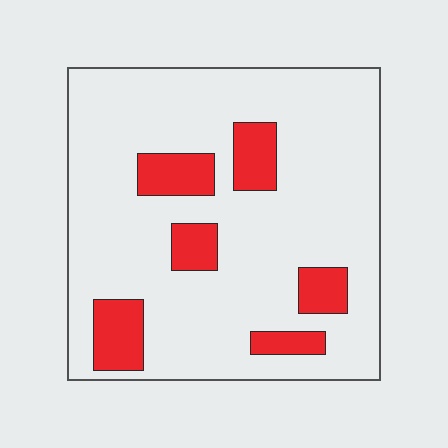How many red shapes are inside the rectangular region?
6.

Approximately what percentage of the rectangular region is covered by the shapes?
Approximately 15%.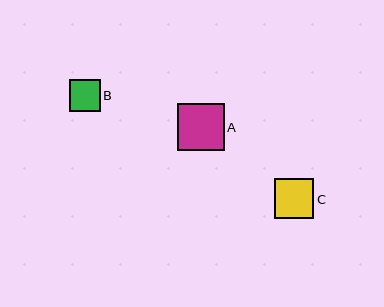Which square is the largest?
Square A is the largest with a size of approximately 47 pixels.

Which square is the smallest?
Square B is the smallest with a size of approximately 31 pixels.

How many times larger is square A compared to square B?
Square A is approximately 1.5 times the size of square B.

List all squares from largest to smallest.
From largest to smallest: A, C, B.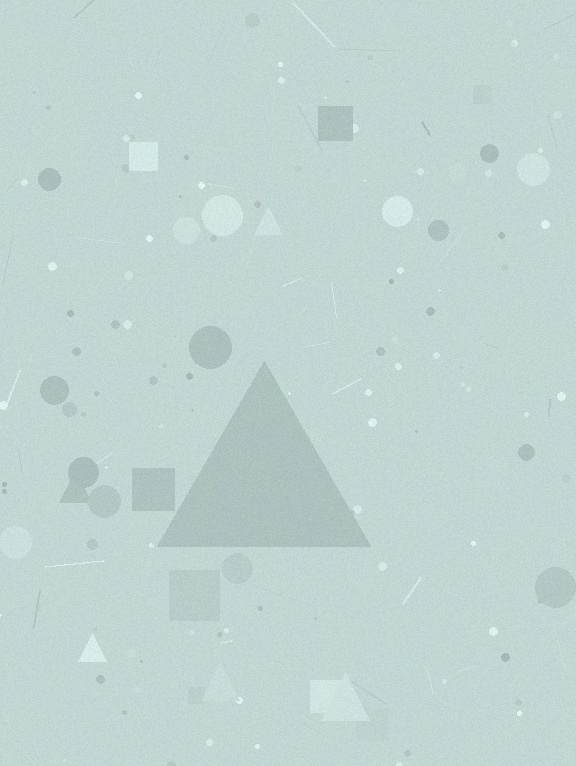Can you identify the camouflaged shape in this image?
The camouflaged shape is a triangle.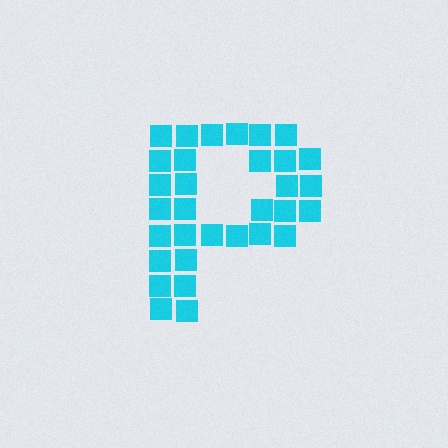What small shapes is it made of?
It is made of small squares.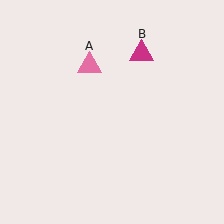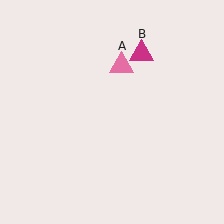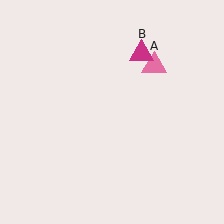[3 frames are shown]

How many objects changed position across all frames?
1 object changed position: pink triangle (object A).